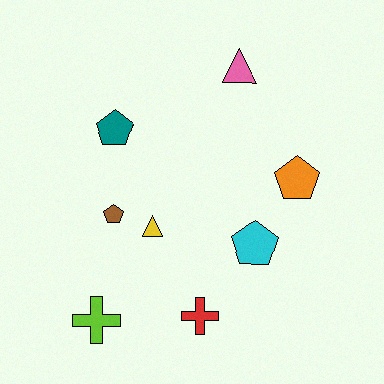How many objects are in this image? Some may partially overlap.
There are 8 objects.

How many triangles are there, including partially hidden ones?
There are 2 triangles.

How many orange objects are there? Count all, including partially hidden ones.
There is 1 orange object.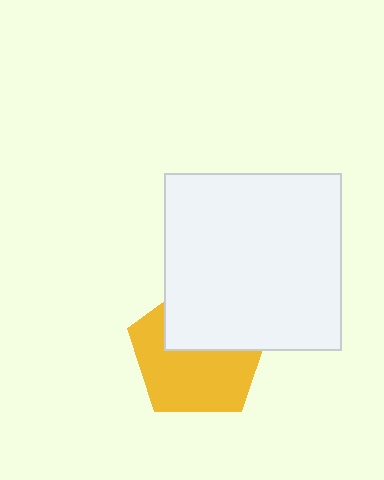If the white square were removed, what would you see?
You would see the complete yellow pentagon.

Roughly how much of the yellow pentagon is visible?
About half of it is visible (roughly 58%).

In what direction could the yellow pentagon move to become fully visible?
The yellow pentagon could move down. That would shift it out from behind the white square entirely.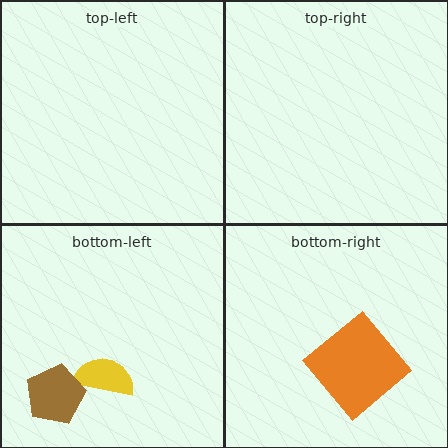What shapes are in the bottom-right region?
The orange diamond.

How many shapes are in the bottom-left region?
2.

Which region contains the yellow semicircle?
The bottom-left region.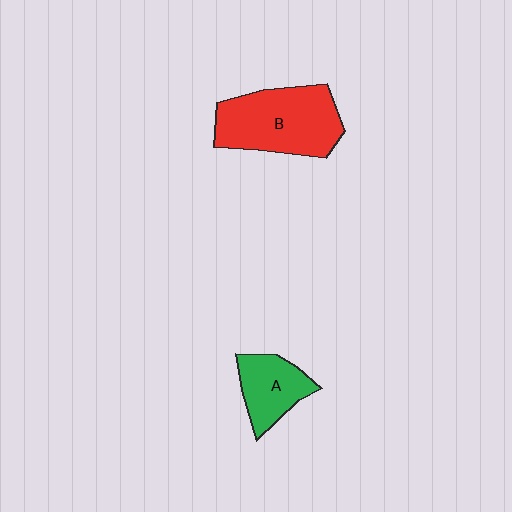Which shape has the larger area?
Shape B (red).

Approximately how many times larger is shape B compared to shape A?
Approximately 1.8 times.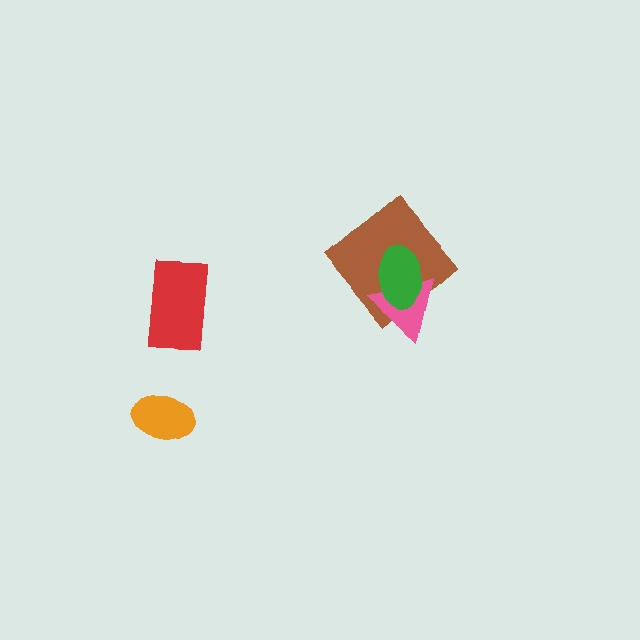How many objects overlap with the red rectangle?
0 objects overlap with the red rectangle.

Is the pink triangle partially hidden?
Yes, it is partially covered by another shape.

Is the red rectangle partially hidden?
No, no other shape covers it.